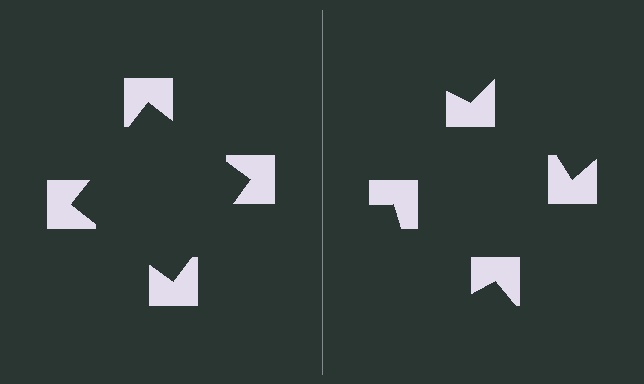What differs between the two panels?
The notched squares are positioned identically on both sides; only the wedge orientations differ. On the left they align to a square; on the right they are misaligned.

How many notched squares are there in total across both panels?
8 — 4 on each side.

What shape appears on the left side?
An illusory square.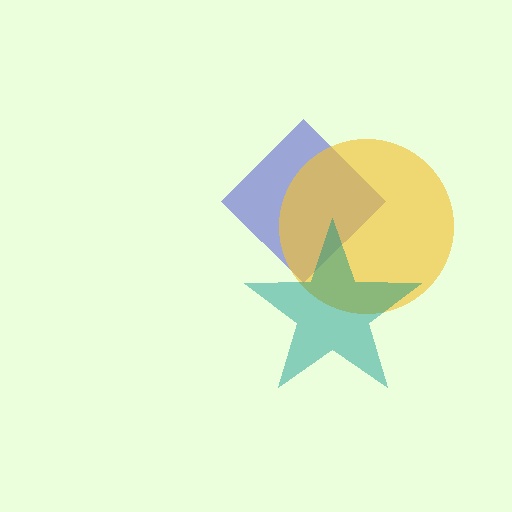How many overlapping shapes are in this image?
There are 3 overlapping shapes in the image.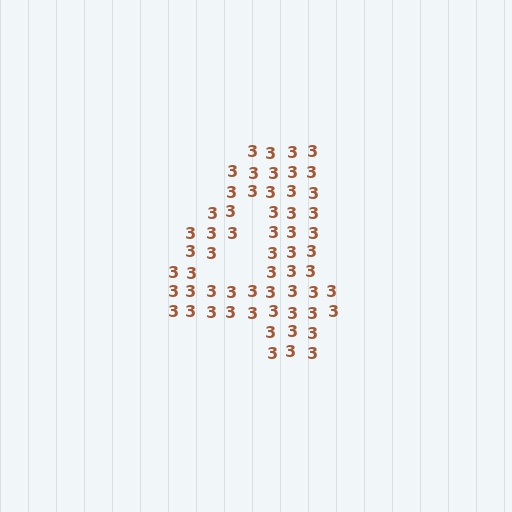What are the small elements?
The small elements are digit 3's.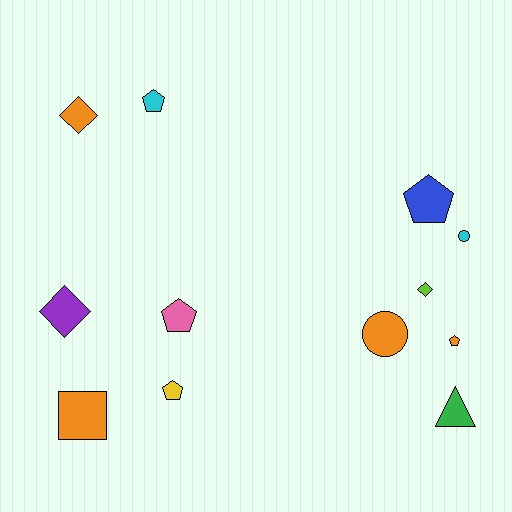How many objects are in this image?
There are 12 objects.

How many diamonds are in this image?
There are 3 diamonds.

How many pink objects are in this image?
There is 1 pink object.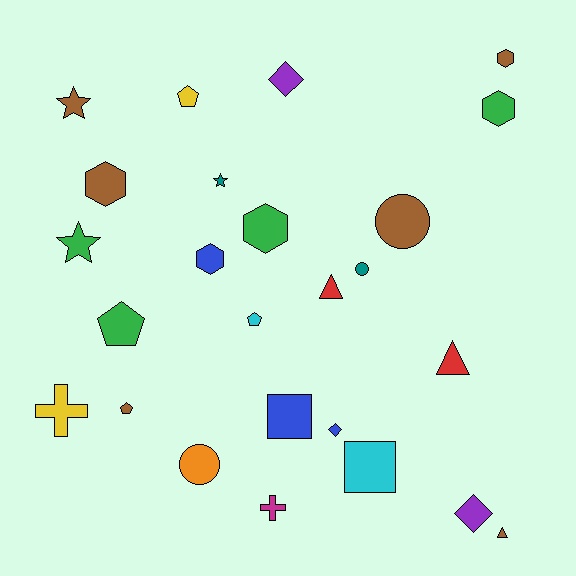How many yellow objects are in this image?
There are 2 yellow objects.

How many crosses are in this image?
There are 2 crosses.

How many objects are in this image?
There are 25 objects.